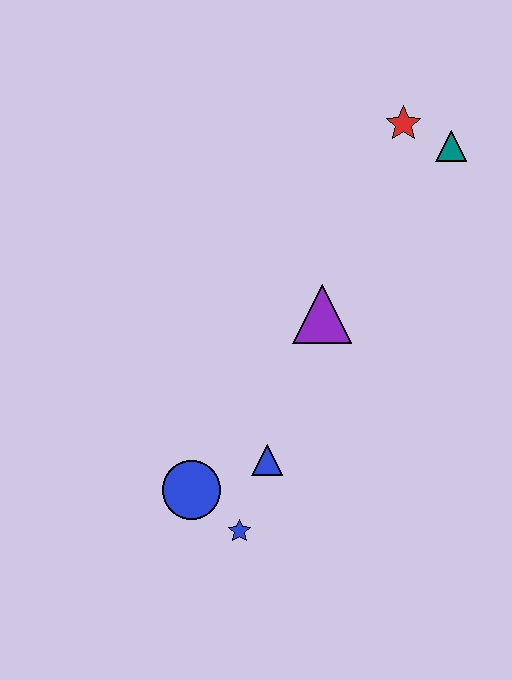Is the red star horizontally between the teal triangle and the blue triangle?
Yes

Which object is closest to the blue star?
The blue circle is closest to the blue star.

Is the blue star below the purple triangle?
Yes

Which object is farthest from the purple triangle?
The blue star is farthest from the purple triangle.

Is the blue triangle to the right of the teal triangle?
No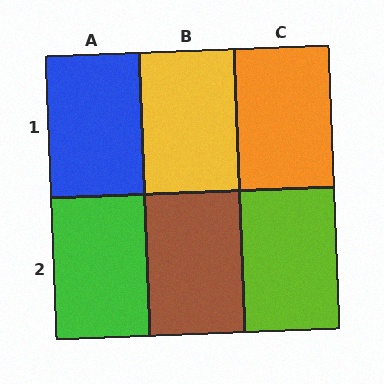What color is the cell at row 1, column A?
Blue.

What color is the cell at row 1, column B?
Yellow.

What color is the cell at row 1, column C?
Orange.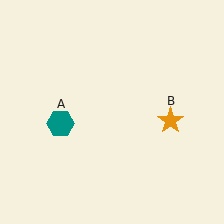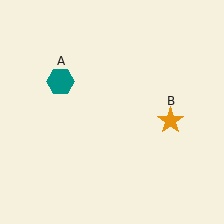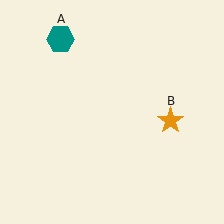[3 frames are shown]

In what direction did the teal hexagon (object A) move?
The teal hexagon (object A) moved up.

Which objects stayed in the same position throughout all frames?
Orange star (object B) remained stationary.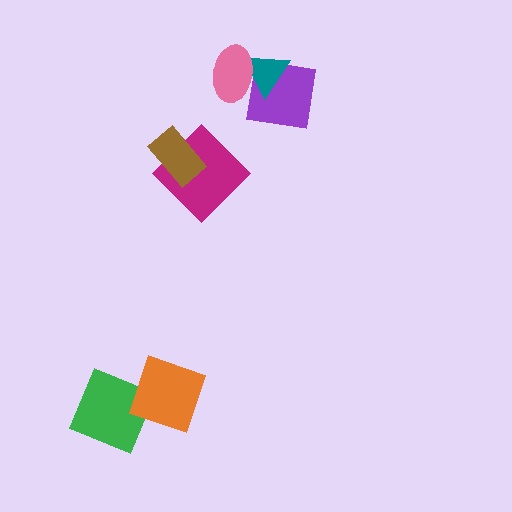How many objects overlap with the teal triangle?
2 objects overlap with the teal triangle.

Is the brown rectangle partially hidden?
No, no other shape covers it.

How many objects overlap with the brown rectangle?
1 object overlaps with the brown rectangle.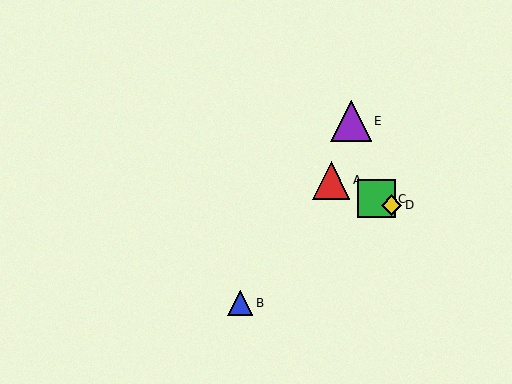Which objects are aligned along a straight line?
Objects A, C, D are aligned along a straight line.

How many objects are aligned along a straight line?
3 objects (A, C, D) are aligned along a straight line.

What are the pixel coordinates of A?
Object A is at (331, 180).